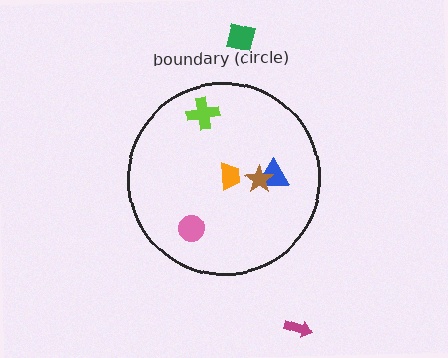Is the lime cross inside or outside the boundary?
Inside.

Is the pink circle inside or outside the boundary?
Inside.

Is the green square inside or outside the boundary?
Outside.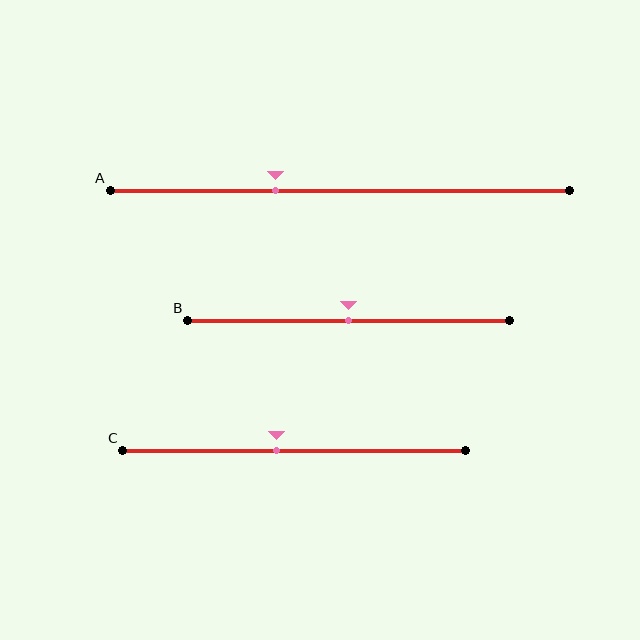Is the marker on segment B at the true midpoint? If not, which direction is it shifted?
Yes, the marker on segment B is at the true midpoint.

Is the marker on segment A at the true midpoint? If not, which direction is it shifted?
No, the marker on segment A is shifted to the left by about 14% of the segment length.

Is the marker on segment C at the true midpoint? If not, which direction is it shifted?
No, the marker on segment C is shifted to the left by about 5% of the segment length.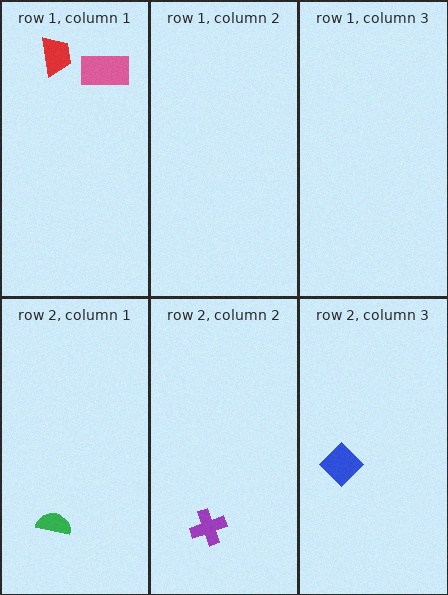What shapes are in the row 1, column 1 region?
The red trapezoid, the pink rectangle.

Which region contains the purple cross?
The row 2, column 2 region.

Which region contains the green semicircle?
The row 2, column 1 region.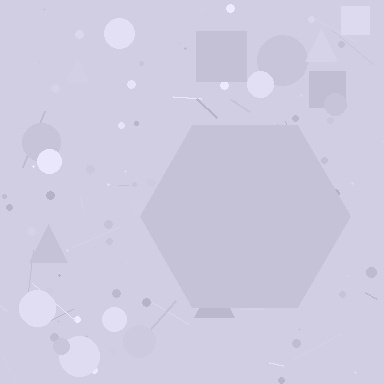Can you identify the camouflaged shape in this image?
The camouflaged shape is a hexagon.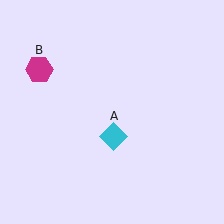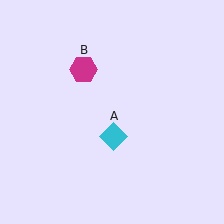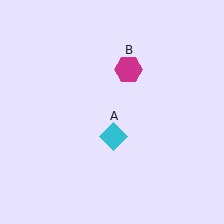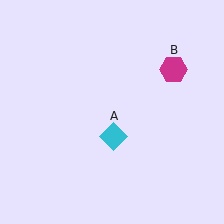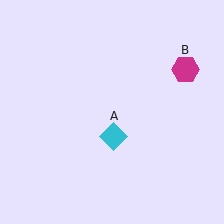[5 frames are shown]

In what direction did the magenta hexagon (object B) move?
The magenta hexagon (object B) moved right.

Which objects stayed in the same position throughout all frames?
Cyan diamond (object A) remained stationary.